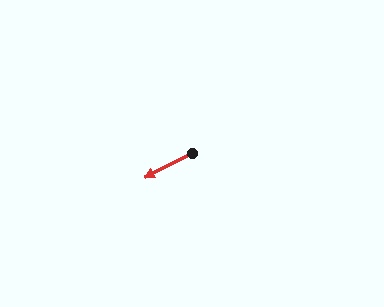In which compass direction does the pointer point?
Southwest.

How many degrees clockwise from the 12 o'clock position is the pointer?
Approximately 243 degrees.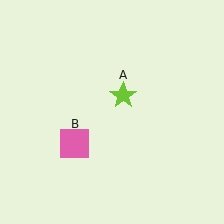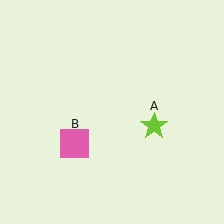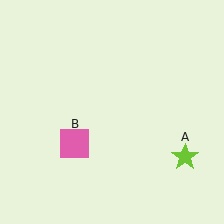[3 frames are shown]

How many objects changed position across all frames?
1 object changed position: lime star (object A).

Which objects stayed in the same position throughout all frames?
Pink square (object B) remained stationary.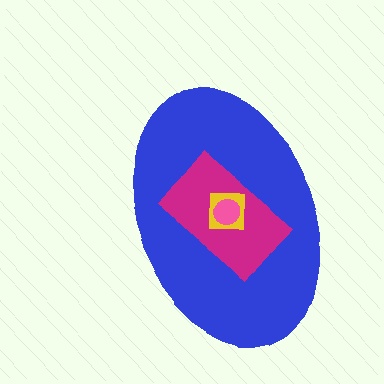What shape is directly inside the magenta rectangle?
The yellow square.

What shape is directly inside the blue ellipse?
The magenta rectangle.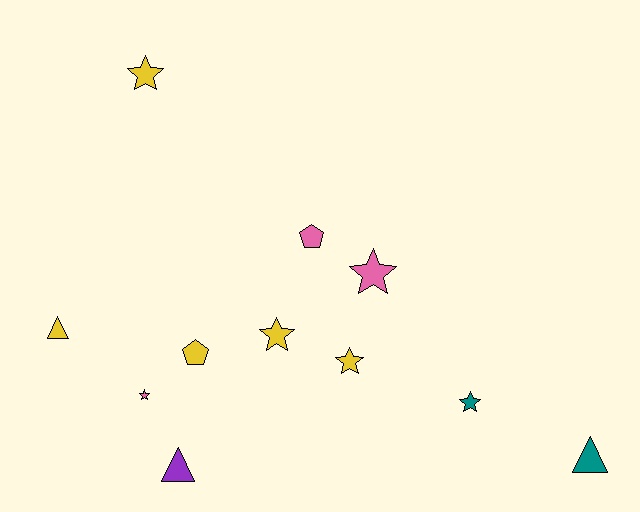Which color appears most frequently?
Yellow, with 5 objects.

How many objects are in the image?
There are 11 objects.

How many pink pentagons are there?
There is 1 pink pentagon.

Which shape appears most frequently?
Star, with 6 objects.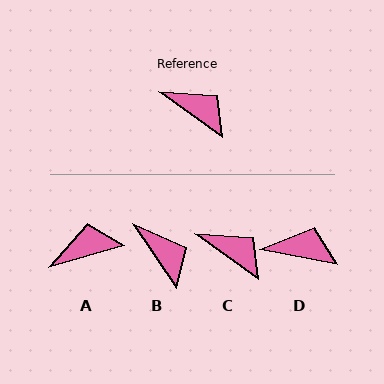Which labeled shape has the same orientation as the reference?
C.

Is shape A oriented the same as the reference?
No, it is off by about 53 degrees.